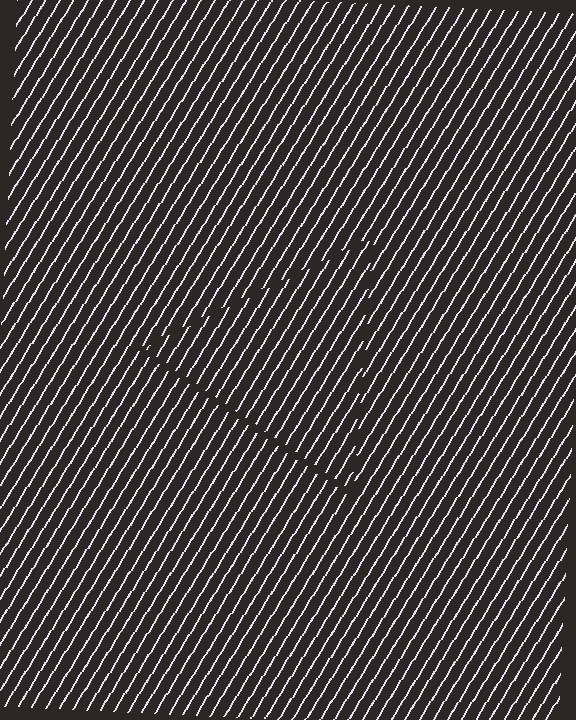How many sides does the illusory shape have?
3 sides — the line-ends trace a triangle.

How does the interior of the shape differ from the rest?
The interior of the shape contains the same grating, shifted by half a period — the contour is defined by the phase discontinuity where line-ends from the inner and outer gratings abut.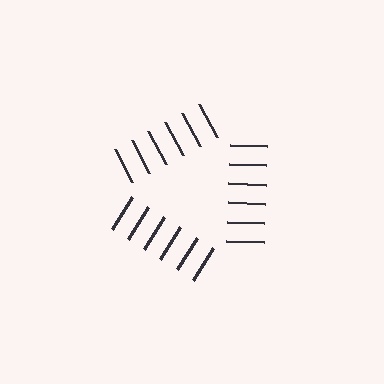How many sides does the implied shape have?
3 sides — the line-ends trace a triangle.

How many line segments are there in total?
18 — 6 along each of the 3 edges.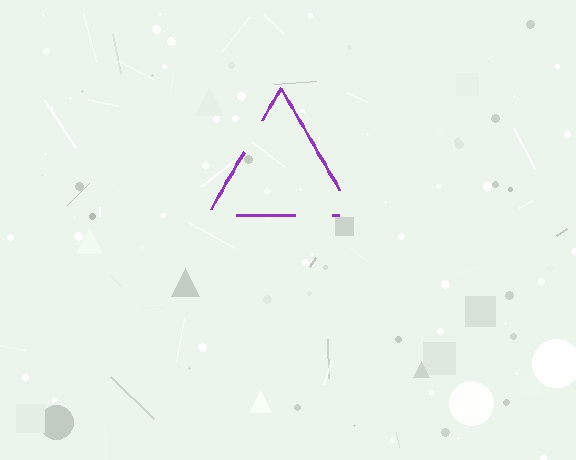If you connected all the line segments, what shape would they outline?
They would outline a triangle.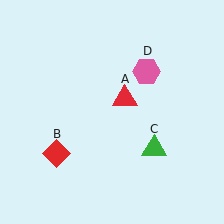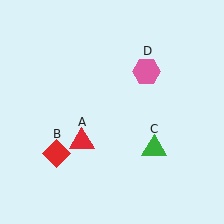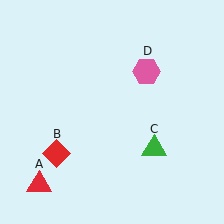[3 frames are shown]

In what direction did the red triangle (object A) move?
The red triangle (object A) moved down and to the left.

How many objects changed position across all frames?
1 object changed position: red triangle (object A).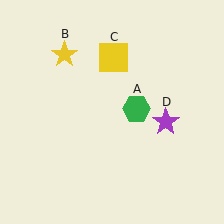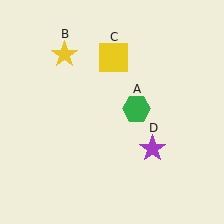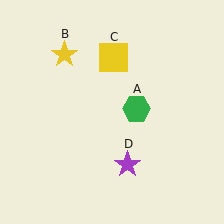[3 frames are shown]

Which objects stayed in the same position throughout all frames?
Green hexagon (object A) and yellow star (object B) and yellow square (object C) remained stationary.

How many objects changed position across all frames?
1 object changed position: purple star (object D).